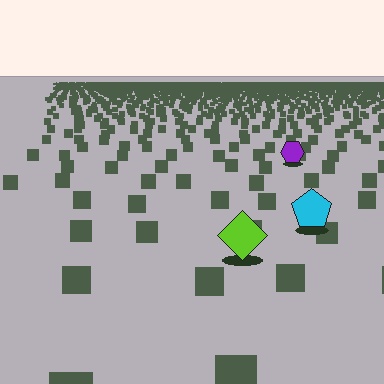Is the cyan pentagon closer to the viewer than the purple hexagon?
Yes. The cyan pentagon is closer — you can tell from the texture gradient: the ground texture is coarser near it.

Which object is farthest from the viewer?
The purple hexagon is farthest from the viewer. It appears smaller and the ground texture around it is denser.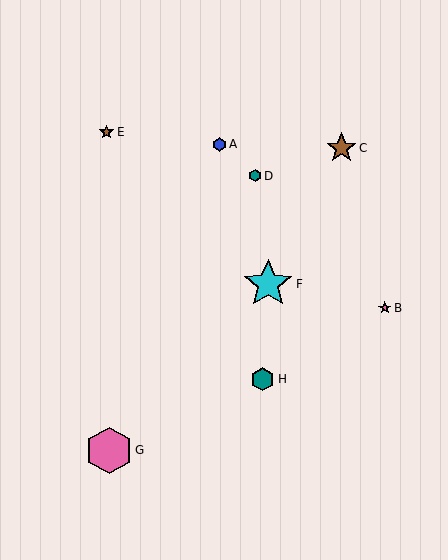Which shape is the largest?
The cyan star (labeled F) is the largest.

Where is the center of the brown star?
The center of the brown star is at (341, 148).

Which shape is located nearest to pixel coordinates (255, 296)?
The cyan star (labeled F) at (268, 284) is nearest to that location.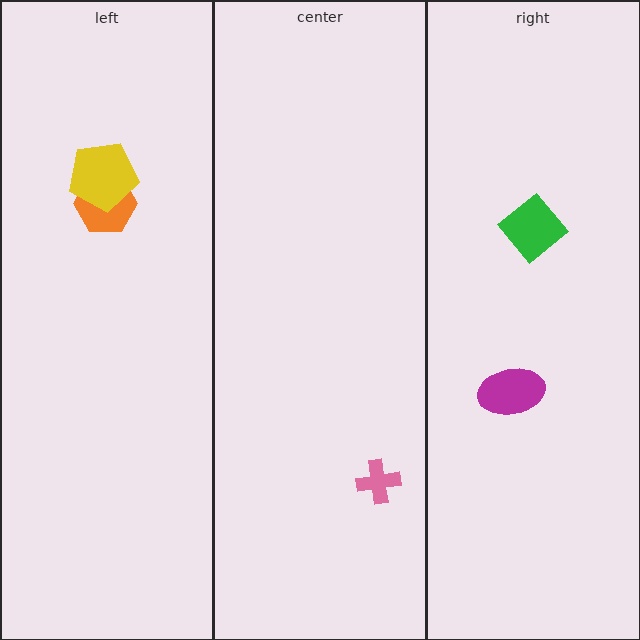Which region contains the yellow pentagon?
The left region.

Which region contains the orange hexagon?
The left region.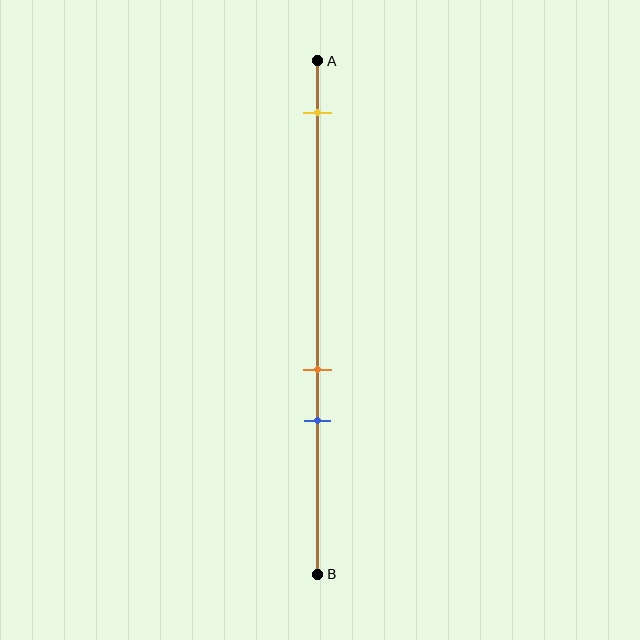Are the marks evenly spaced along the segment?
No, the marks are not evenly spaced.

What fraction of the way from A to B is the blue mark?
The blue mark is approximately 70% (0.7) of the way from A to B.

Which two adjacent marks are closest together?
The orange and blue marks are the closest adjacent pair.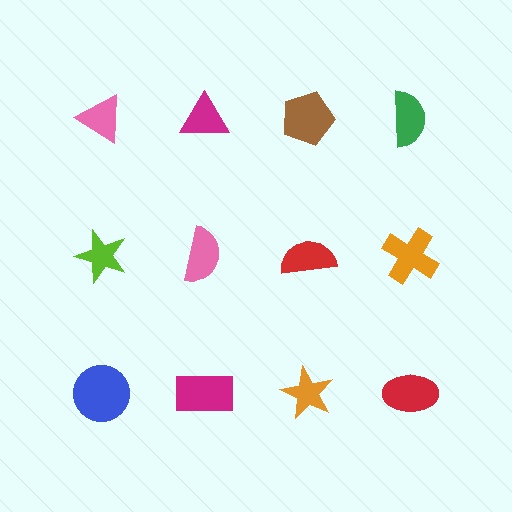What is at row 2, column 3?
A red semicircle.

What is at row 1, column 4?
A green semicircle.